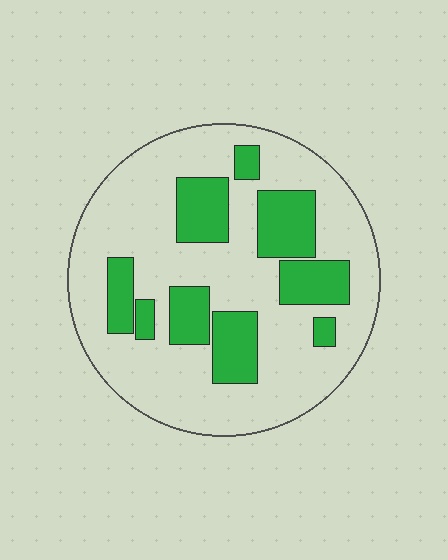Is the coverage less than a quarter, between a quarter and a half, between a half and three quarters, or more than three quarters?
Between a quarter and a half.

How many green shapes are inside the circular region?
9.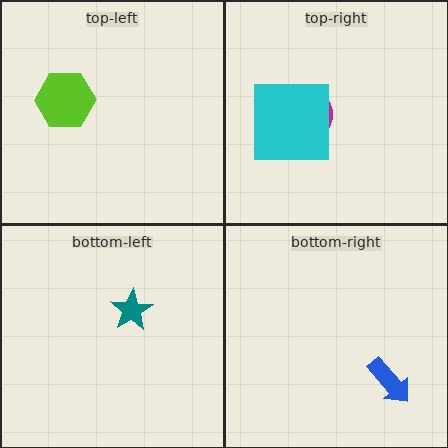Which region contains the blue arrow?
The bottom-right region.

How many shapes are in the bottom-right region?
1.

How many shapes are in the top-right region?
2.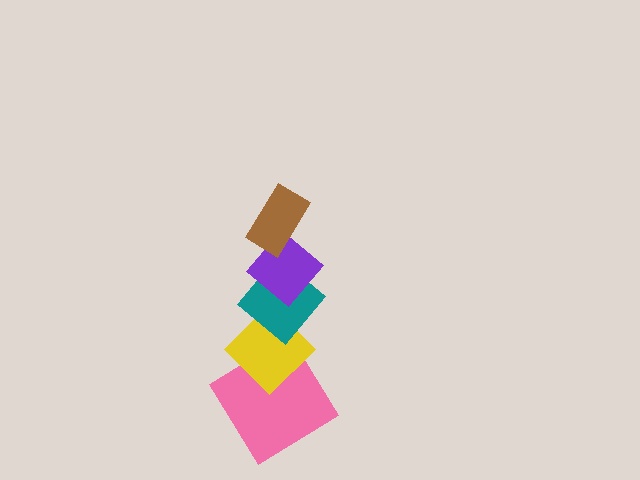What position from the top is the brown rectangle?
The brown rectangle is 1st from the top.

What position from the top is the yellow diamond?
The yellow diamond is 4th from the top.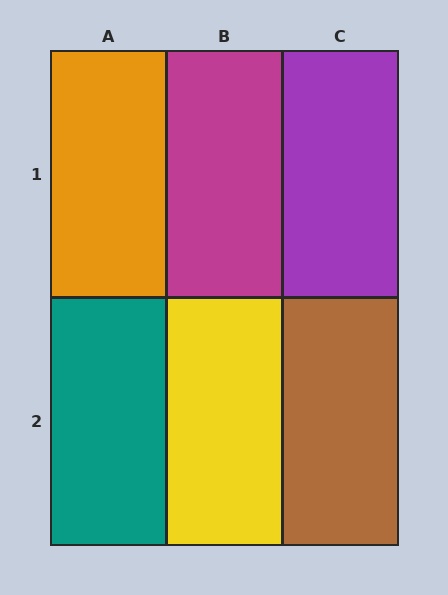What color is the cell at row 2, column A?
Teal.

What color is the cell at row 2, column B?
Yellow.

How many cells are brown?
1 cell is brown.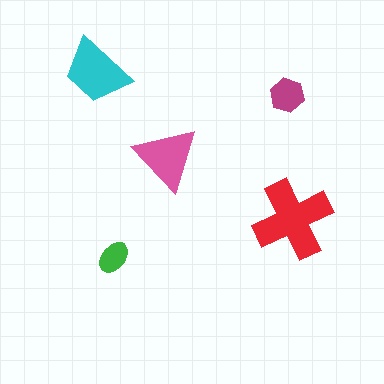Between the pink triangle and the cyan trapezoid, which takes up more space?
The cyan trapezoid.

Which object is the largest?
The red cross.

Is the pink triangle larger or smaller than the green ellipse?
Larger.